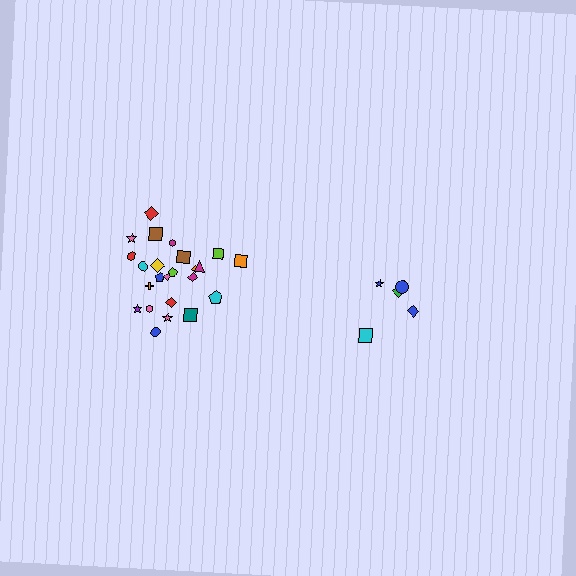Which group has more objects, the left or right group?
The left group.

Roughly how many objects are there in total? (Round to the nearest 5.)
Roughly 30 objects in total.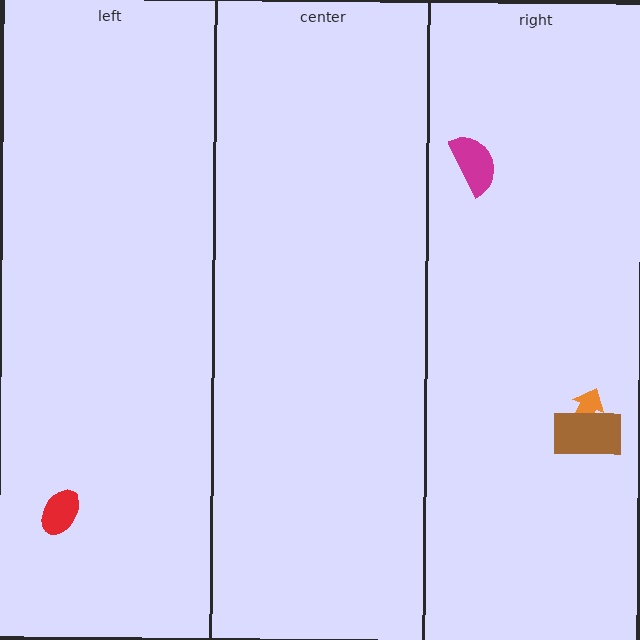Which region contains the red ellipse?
The left region.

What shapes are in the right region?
The orange arrow, the brown rectangle, the magenta semicircle.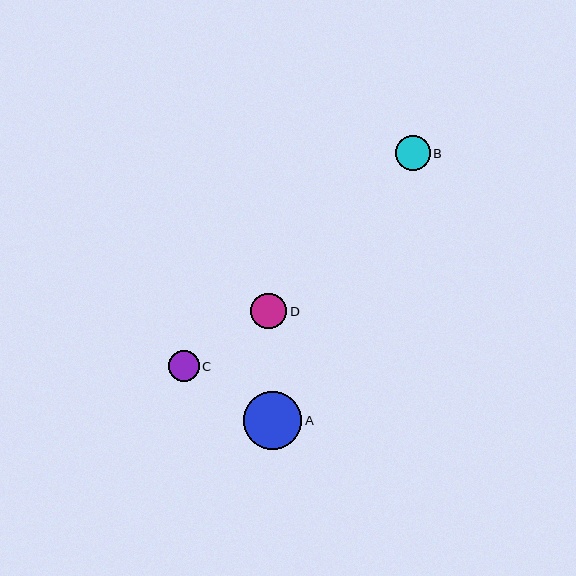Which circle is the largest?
Circle A is the largest with a size of approximately 58 pixels.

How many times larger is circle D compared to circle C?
Circle D is approximately 1.1 times the size of circle C.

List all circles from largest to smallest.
From largest to smallest: A, D, B, C.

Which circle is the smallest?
Circle C is the smallest with a size of approximately 31 pixels.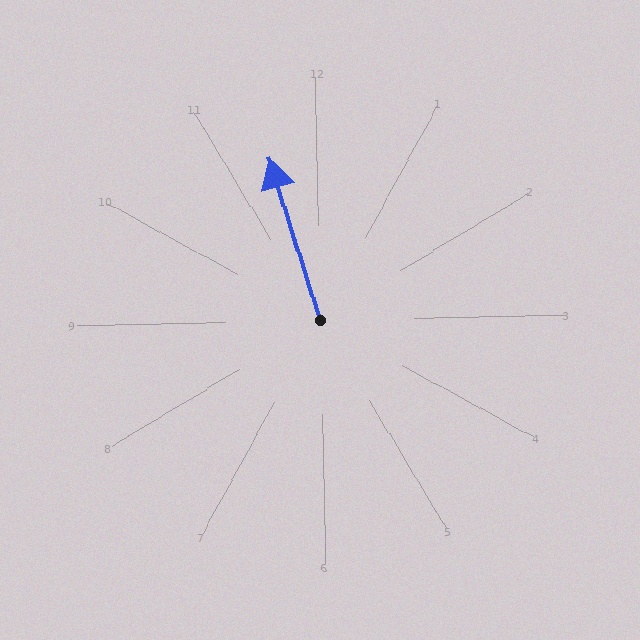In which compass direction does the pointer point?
North.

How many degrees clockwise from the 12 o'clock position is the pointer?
Approximately 344 degrees.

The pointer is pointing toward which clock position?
Roughly 11 o'clock.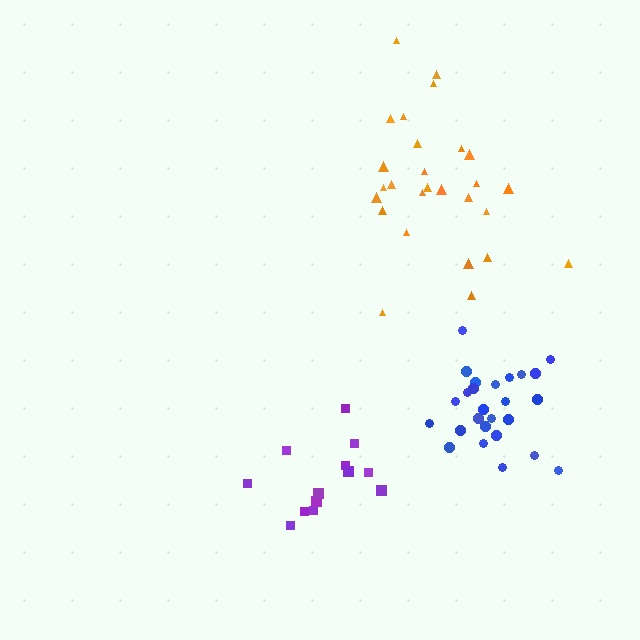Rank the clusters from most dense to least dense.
blue, purple, orange.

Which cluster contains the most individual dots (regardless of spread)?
Orange (27).